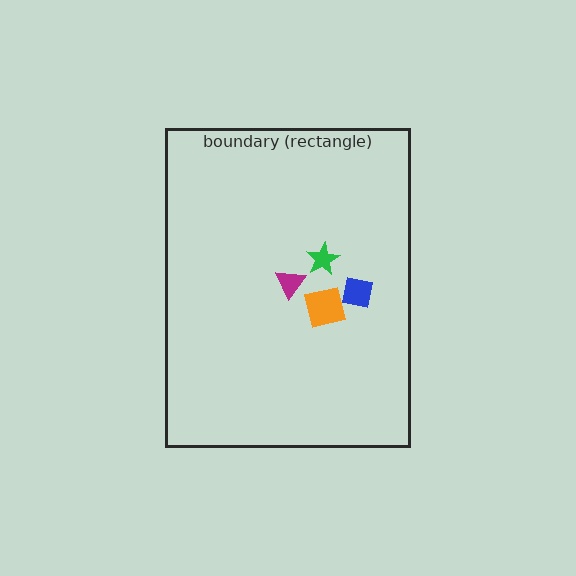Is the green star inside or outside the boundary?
Inside.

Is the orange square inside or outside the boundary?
Inside.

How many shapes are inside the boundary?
4 inside, 0 outside.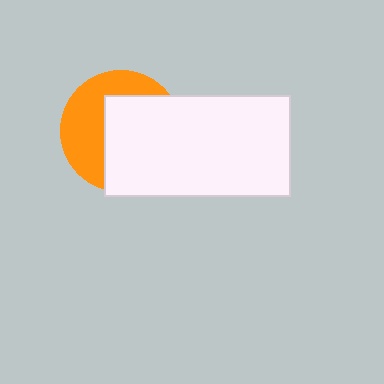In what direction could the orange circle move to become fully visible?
The orange circle could move left. That would shift it out from behind the white rectangle entirely.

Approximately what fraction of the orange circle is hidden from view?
Roughly 57% of the orange circle is hidden behind the white rectangle.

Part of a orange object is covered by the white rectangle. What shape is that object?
It is a circle.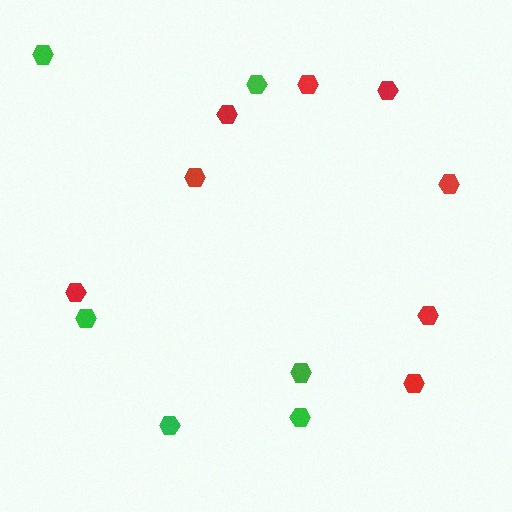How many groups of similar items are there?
There are 2 groups: one group of red hexagons (8) and one group of green hexagons (6).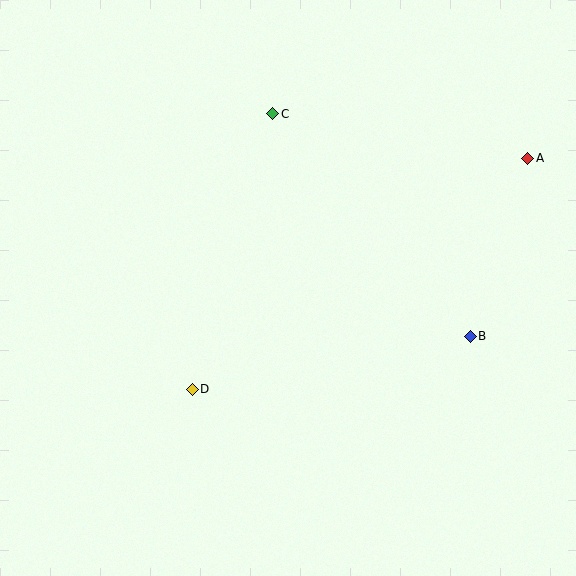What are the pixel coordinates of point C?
Point C is at (273, 114).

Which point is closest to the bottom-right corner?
Point B is closest to the bottom-right corner.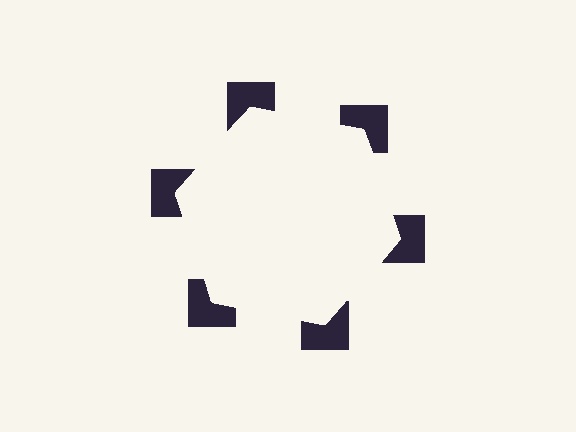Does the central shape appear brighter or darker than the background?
It typically appears slightly brighter than the background, even though no actual brightness change is drawn.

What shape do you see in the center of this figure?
An illusory hexagon — its edges are inferred from the aligned wedge cuts in the notched squares, not physically drawn.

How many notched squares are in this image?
There are 6 — one at each vertex of the illusory hexagon.